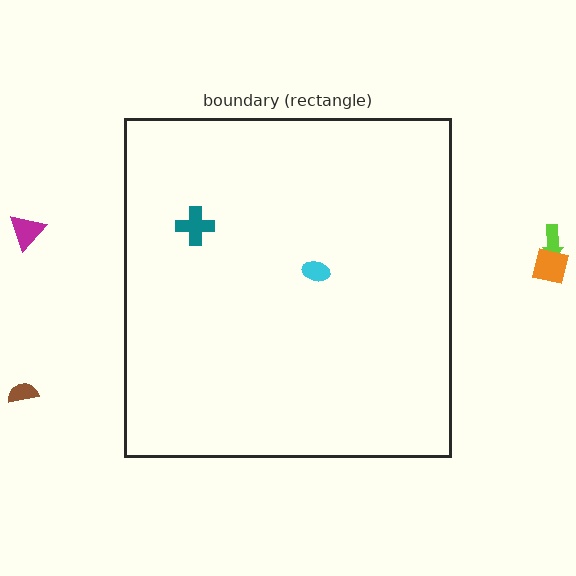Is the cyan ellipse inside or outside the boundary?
Inside.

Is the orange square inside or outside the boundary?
Outside.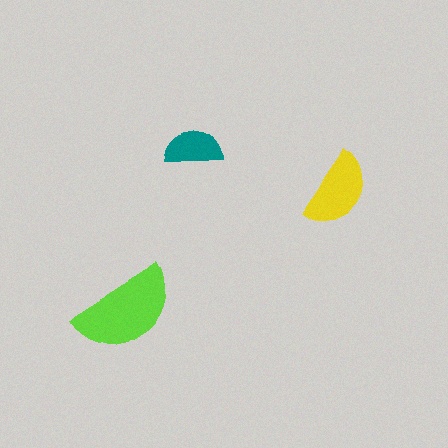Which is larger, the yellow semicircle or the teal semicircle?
The yellow one.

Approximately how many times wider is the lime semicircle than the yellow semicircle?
About 1.5 times wider.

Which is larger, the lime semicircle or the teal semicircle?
The lime one.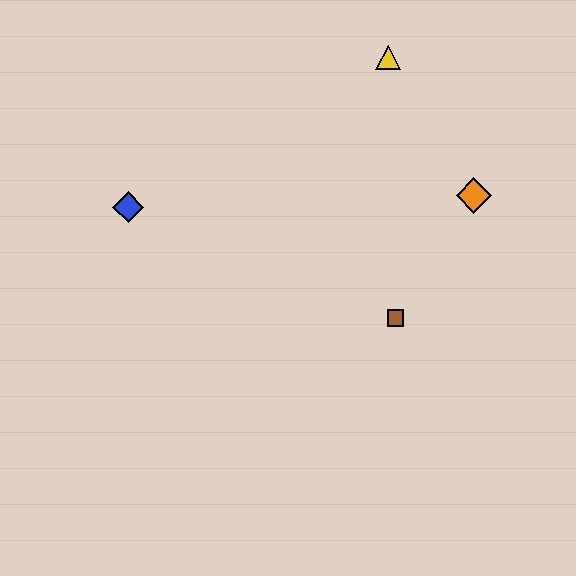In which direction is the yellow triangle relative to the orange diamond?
The yellow triangle is above the orange diamond.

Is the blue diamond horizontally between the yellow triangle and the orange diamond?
No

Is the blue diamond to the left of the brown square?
Yes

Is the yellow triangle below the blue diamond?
No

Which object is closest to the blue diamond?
The brown square is closest to the blue diamond.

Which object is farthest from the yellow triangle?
The blue diamond is farthest from the yellow triangle.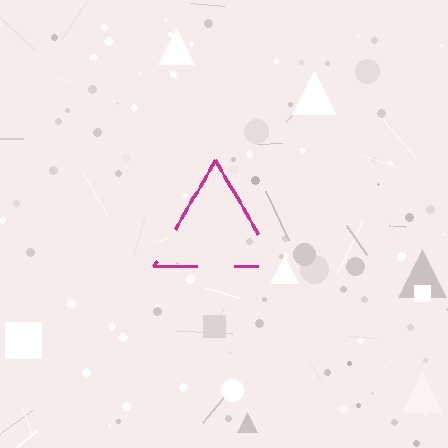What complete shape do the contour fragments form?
The contour fragments form a triangle.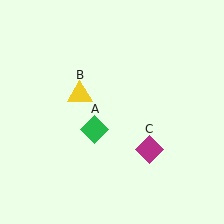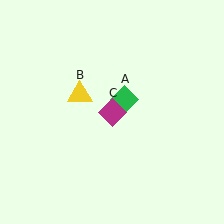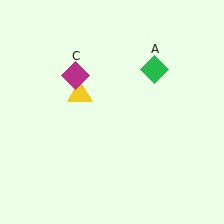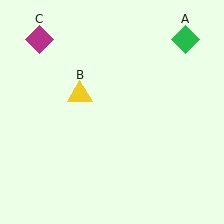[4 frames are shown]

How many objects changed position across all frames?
2 objects changed position: green diamond (object A), magenta diamond (object C).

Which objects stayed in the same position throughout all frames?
Yellow triangle (object B) remained stationary.